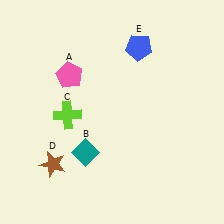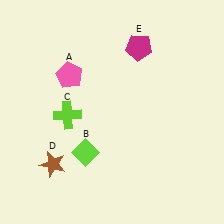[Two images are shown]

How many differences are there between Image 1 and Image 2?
There are 2 differences between the two images.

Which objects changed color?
B changed from teal to lime. E changed from blue to magenta.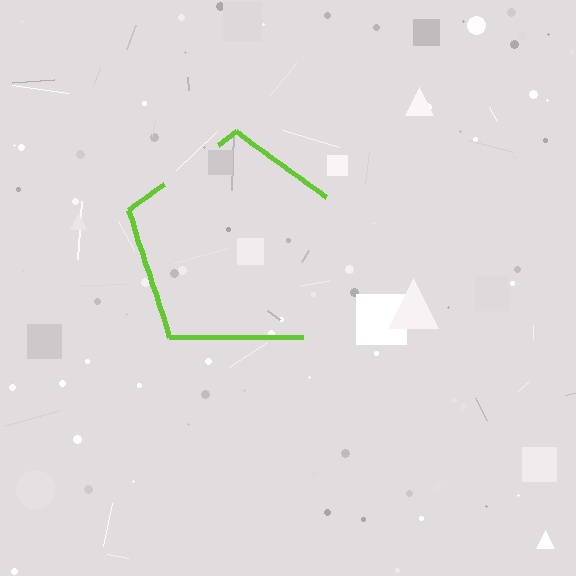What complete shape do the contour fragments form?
The contour fragments form a pentagon.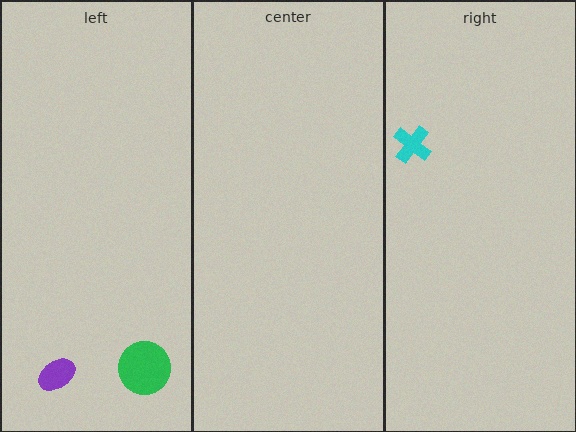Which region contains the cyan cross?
The right region.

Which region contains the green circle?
The left region.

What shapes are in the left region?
The green circle, the purple ellipse.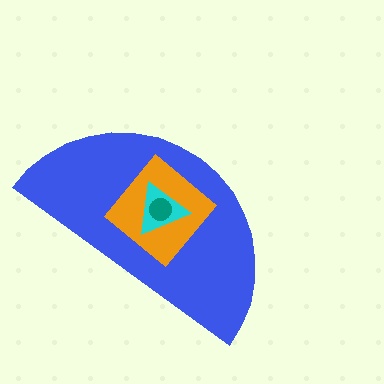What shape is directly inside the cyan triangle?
The teal circle.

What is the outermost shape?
The blue semicircle.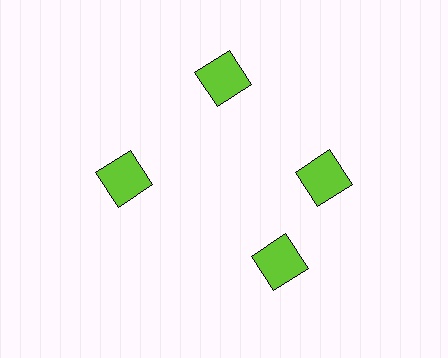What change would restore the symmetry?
The symmetry would be restored by rotating it back into even spacing with its neighbors so that all 4 squares sit at equal angles and equal distance from the center.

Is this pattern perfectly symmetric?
No. The 4 lime squares are arranged in a ring, but one element near the 6 o'clock position is rotated out of alignment along the ring, breaking the 4-fold rotational symmetry.